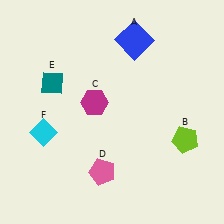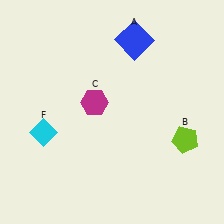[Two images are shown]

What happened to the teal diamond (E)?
The teal diamond (E) was removed in Image 2. It was in the top-left area of Image 1.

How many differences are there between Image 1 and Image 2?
There are 2 differences between the two images.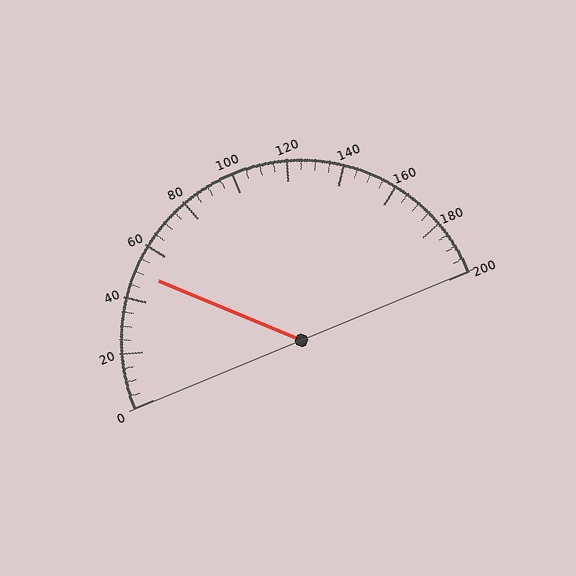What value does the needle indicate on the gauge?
The needle indicates approximately 50.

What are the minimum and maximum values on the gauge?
The gauge ranges from 0 to 200.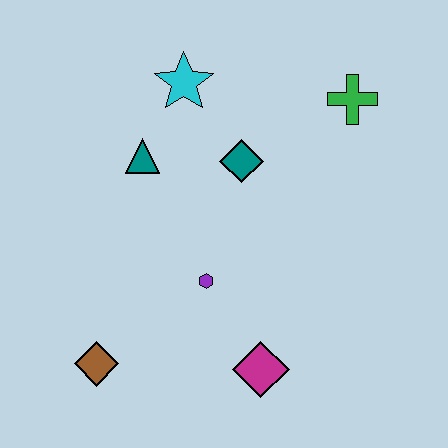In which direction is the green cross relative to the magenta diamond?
The green cross is above the magenta diamond.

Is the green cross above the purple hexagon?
Yes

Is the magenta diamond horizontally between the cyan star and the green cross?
Yes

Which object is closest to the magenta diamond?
The purple hexagon is closest to the magenta diamond.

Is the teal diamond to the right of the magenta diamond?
No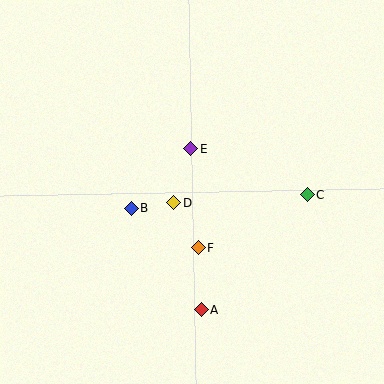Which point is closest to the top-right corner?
Point C is closest to the top-right corner.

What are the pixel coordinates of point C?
Point C is at (307, 195).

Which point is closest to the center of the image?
Point D at (174, 203) is closest to the center.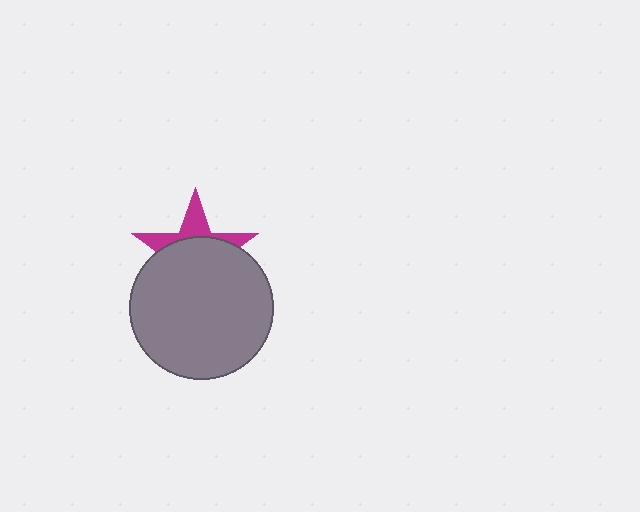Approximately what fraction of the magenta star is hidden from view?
Roughly 68% of the magenta star is hidden behind the gray circle.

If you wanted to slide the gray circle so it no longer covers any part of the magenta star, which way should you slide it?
Slide it down — that is the most direct way to separate the two shapes.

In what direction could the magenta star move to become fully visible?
The magenta star could move up. That would shift it out from behind the gray circle entirely.